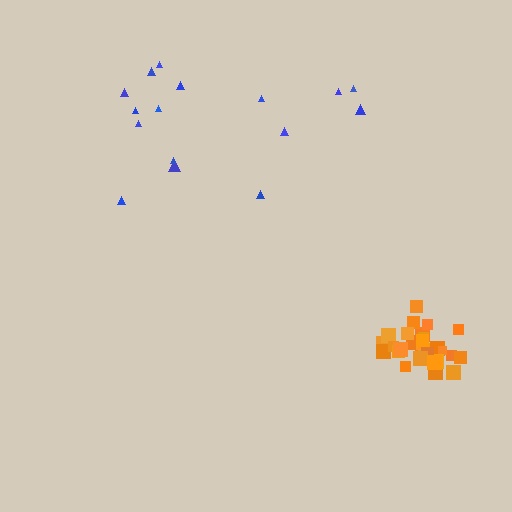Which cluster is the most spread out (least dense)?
Blue.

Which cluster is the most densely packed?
Orange.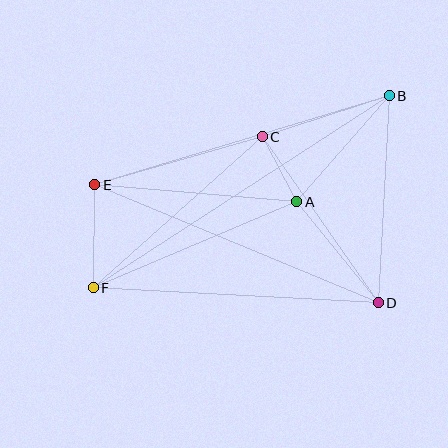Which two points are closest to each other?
Points A and C are closest to each other.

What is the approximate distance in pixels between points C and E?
The distance between C and E is approximately 174 pixels.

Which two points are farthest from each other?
Points B and F are farthest from each other.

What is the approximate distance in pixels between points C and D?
The distance between C and D is approximately 202 pixels.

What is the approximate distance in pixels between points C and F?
The distance between C and F is approximately 227 pixels.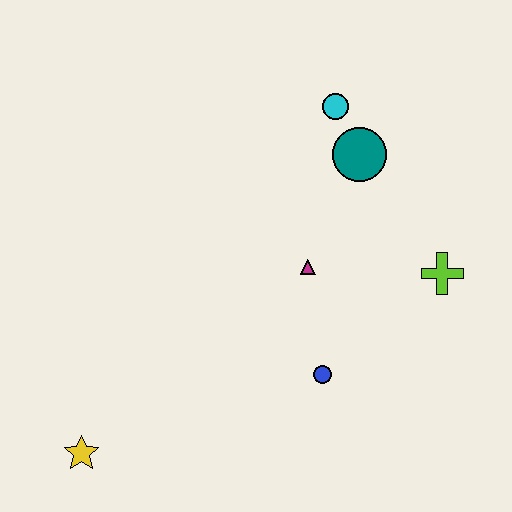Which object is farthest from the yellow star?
The cyan circle is farthest from the yellow star.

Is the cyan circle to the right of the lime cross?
No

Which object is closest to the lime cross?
The magenta triangle is closest to the lime cross.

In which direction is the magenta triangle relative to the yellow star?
The magenta triangle is to the right of the yellow star.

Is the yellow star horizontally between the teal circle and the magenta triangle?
No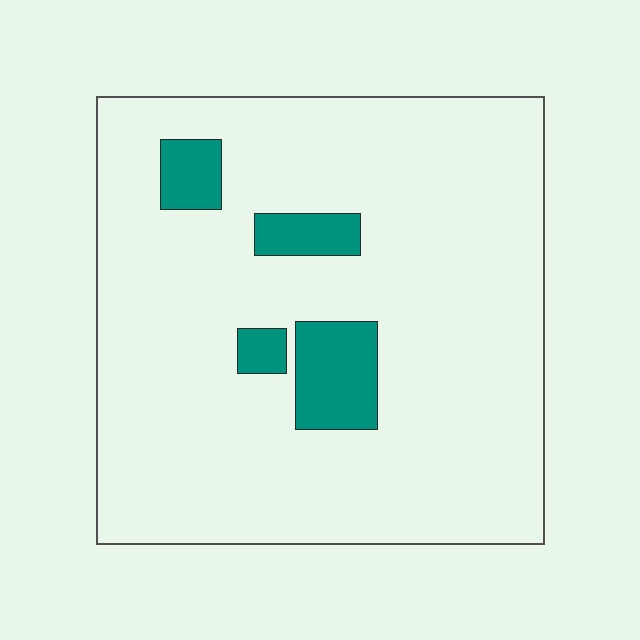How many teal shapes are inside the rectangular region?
4.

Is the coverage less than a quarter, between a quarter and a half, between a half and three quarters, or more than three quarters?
Less than a quarter.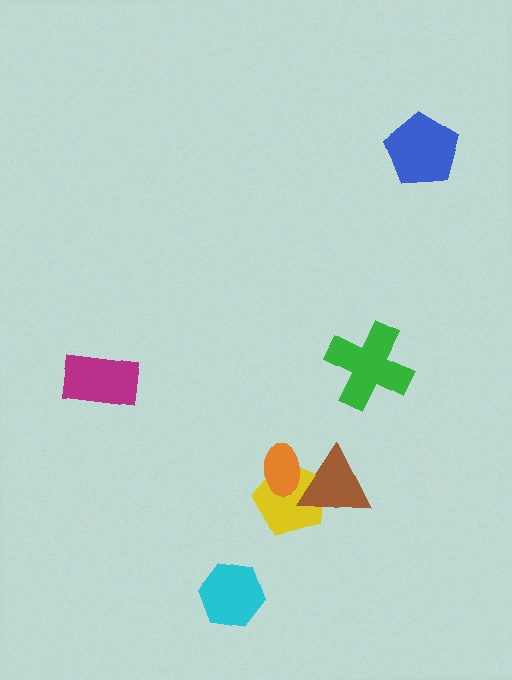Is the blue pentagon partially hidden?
No, no other shape covers it.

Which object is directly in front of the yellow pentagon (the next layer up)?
The brown triangle is directly in front of the yellow pentagon.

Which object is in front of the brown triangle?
The orange ellipse is in front of the brown triangle.